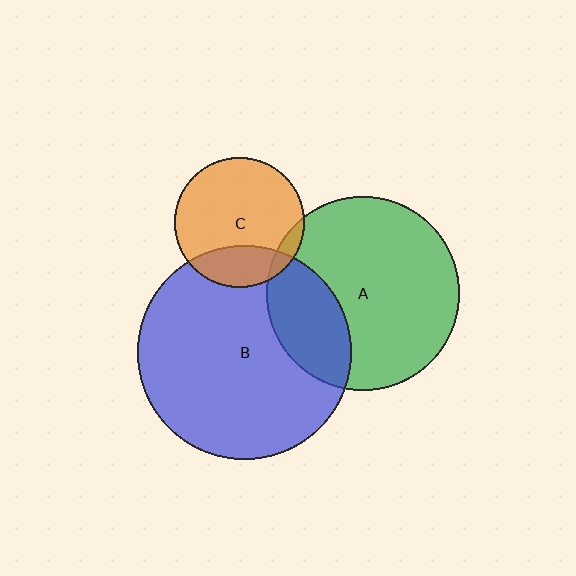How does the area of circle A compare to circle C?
Approximately 2.2 times.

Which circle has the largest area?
Circle B (blue).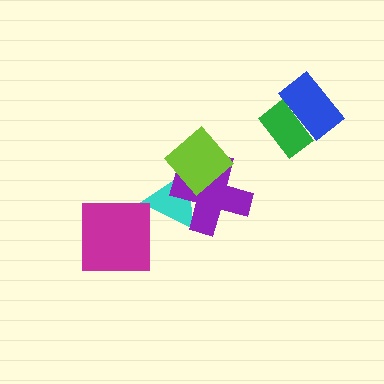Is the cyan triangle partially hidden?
Yes, it is partially covered by another shape.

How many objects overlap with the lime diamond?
2 objects overlap with the lime diamond.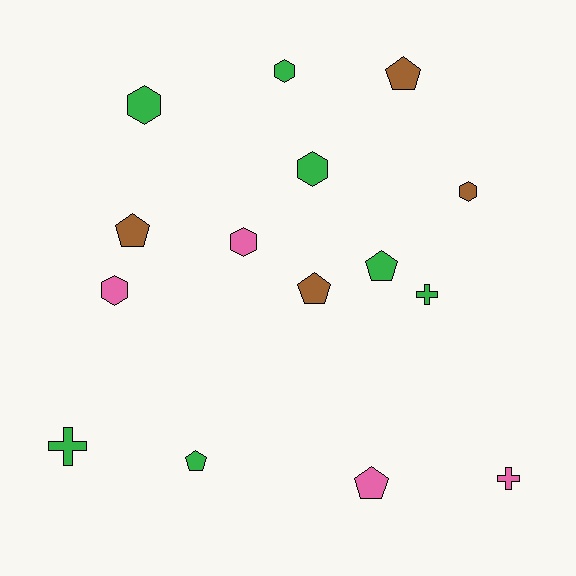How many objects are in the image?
There are 15 objects.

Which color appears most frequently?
Green, with 7 objects.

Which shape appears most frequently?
Pentagon, with 6 objects.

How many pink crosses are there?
There is 1 pink cross.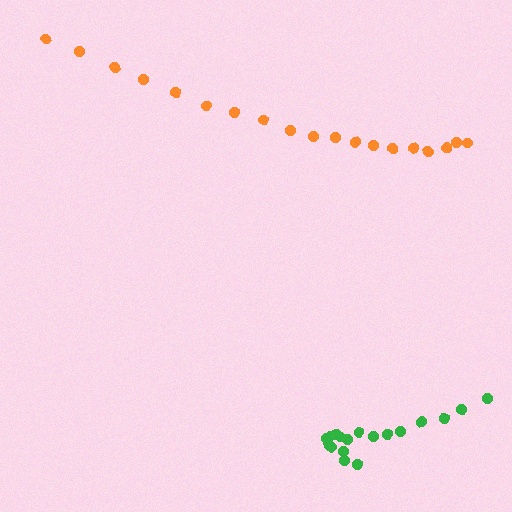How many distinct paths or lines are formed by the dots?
There are 2 distinct paths.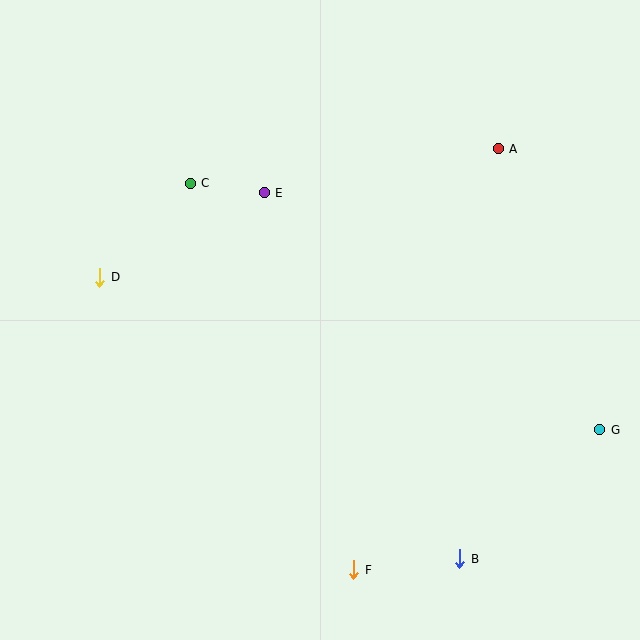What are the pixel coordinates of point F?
Point F is at (354, 570).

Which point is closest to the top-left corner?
Point C is closest to the top-left corner.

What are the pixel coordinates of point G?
Point G is at (600, 430).